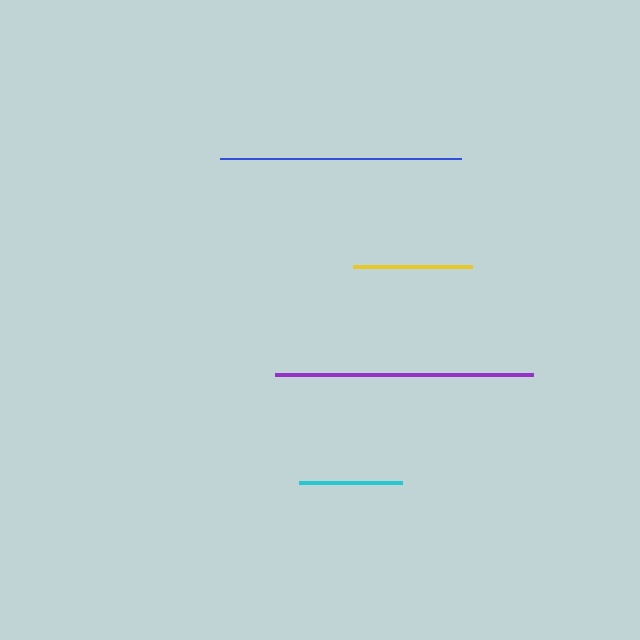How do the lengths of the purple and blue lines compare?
The purple and blue lines are approximately the same length.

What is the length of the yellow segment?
The yellow segment is approximately 119 pixels long.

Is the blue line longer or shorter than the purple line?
The purple line is longer than the blue line.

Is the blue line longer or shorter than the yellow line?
The blue line is longer than the yellow line.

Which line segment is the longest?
The purple line is the longest at approximately 258 pixels.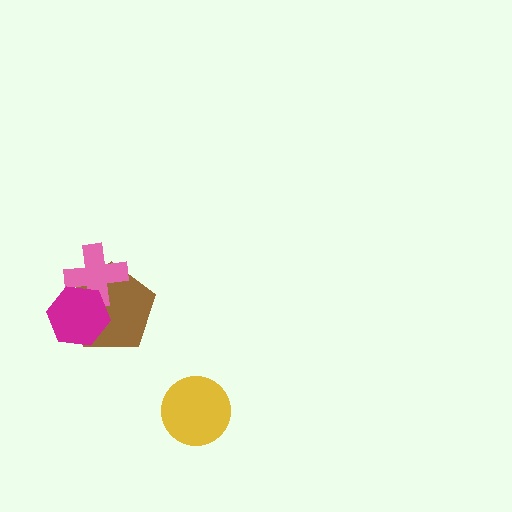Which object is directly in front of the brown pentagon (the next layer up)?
The pink cross is directly in front of the brown pentagon.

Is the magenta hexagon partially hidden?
No, no other shape covers it.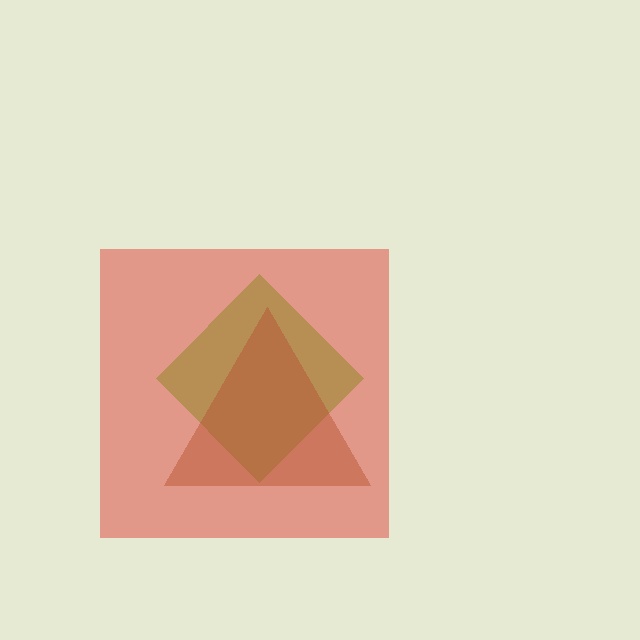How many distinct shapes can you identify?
There are 3 distinct shapes: a lime diamond, a brown triangle, a red square.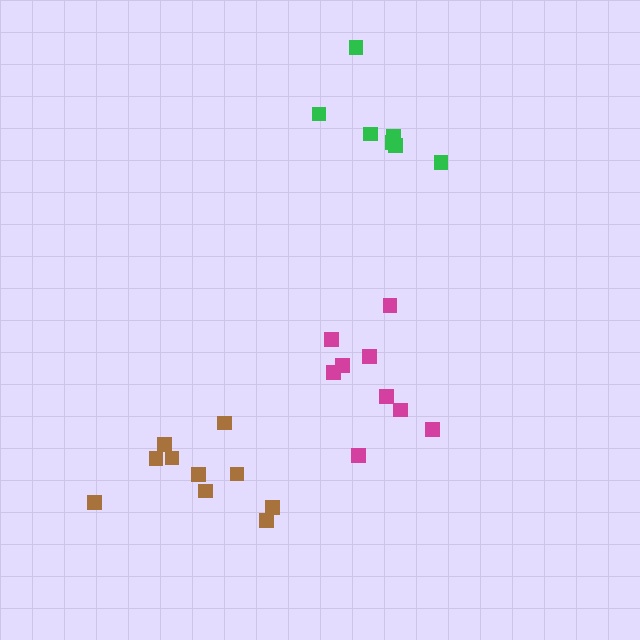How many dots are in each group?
Group 1: 10 dots, Group 2: 7 dots, Group 3: 9 dots (26 total).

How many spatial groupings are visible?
There are 3 spatial groupings.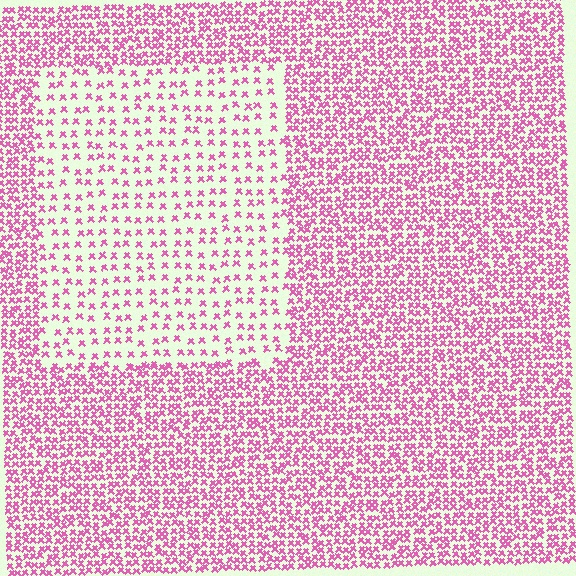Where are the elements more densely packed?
The elements are more densely packed outside the rectangle boundary.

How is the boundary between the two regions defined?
The boundary is defined by a change in element density (approximately 2.5x ratio). All elements are the same color, size, and shape.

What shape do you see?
I see a rectangle.